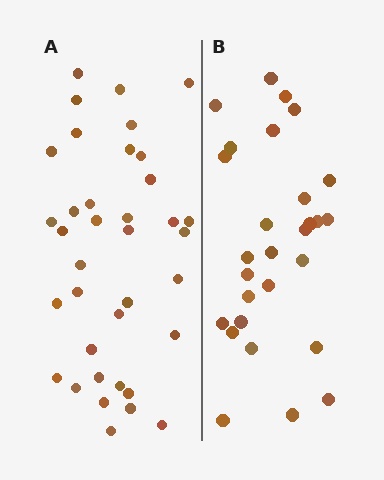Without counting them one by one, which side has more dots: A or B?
Region A (the left region) has more dots.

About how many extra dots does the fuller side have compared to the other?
Region A has roughly 8 or so more dots than region B.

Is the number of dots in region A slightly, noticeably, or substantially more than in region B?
Region A has noticeably more, but not dramatically so. The ratio is roughly 1.3 to 1.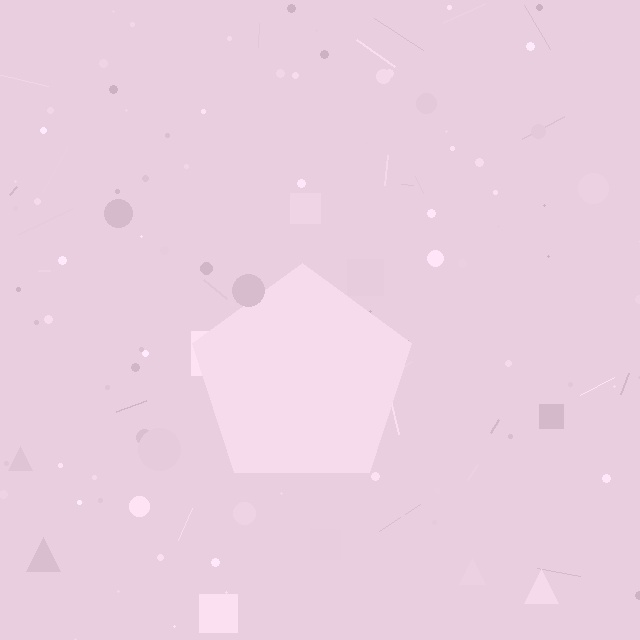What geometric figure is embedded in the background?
A pentagon is embedded in the background.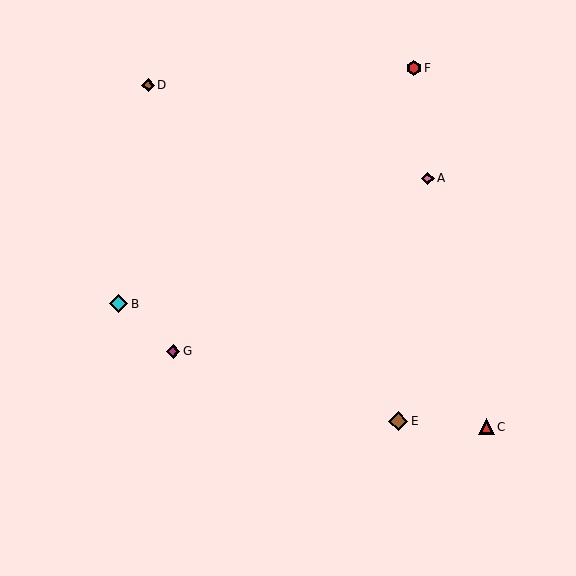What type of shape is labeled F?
Shape F is a red hexagon.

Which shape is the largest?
The brown diamond (labeled E) is the largest.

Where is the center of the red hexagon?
The center of the red hexagon is at (414, 68).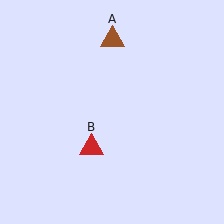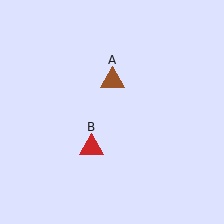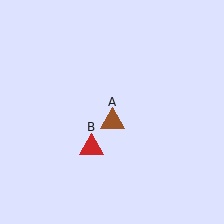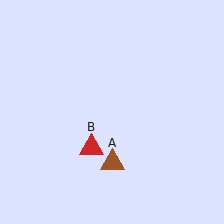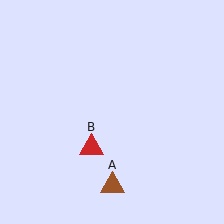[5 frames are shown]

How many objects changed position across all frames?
1 object changed position: brown triangle (object A).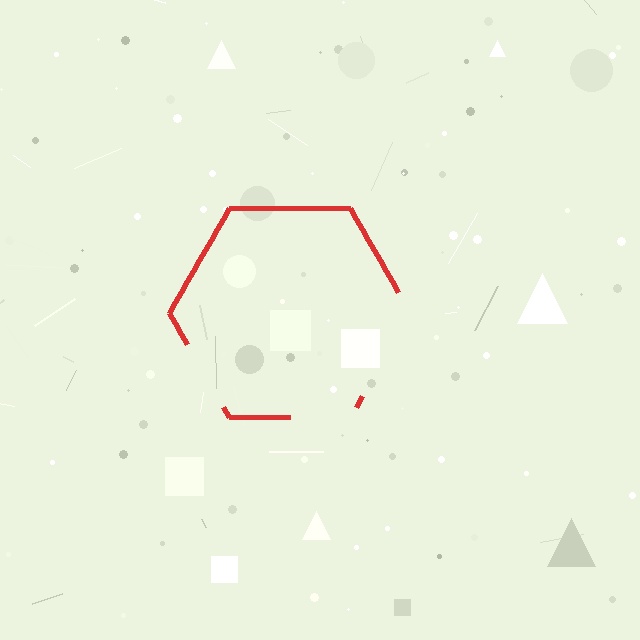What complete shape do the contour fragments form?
The contour fragments form a hexagon.